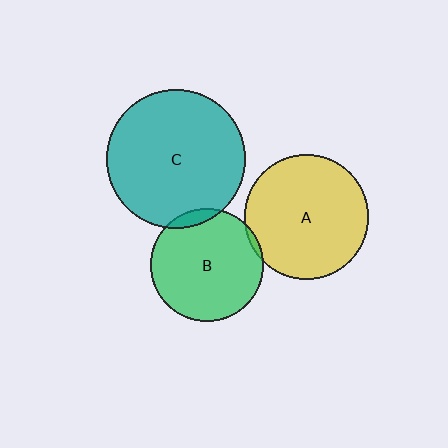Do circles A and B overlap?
Yes.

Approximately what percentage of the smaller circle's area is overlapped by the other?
Approximately 5%.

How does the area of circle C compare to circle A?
Approximately 1.2 times.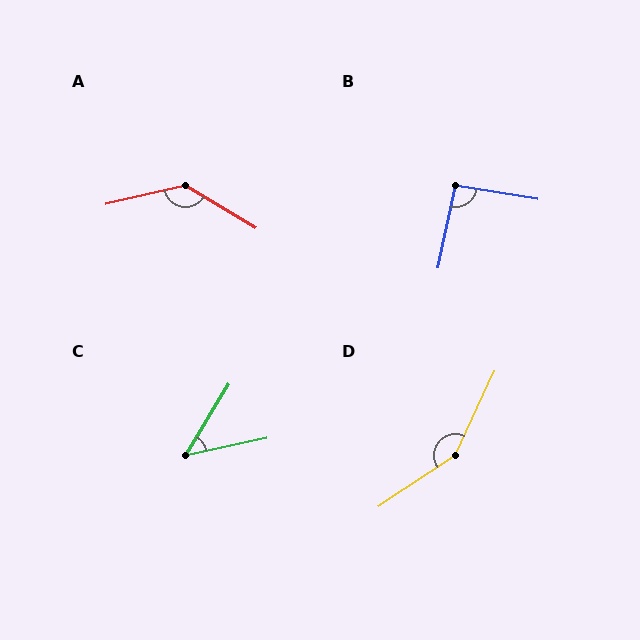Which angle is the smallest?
C, at approximately 46 degrees.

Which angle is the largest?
D, at approximately 149 degrees.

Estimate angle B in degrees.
Approximately 93 degrees.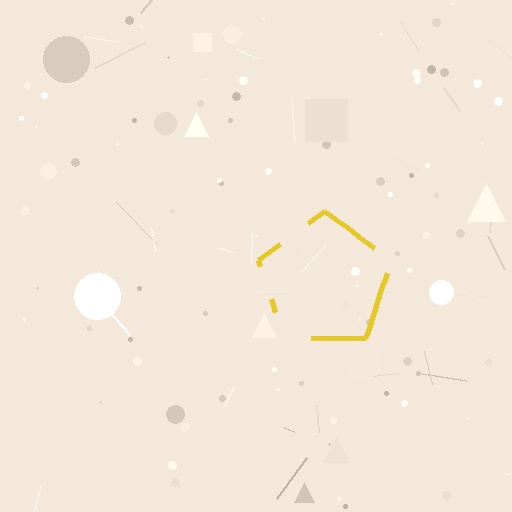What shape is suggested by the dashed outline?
The dashed outline suggests a pentagon.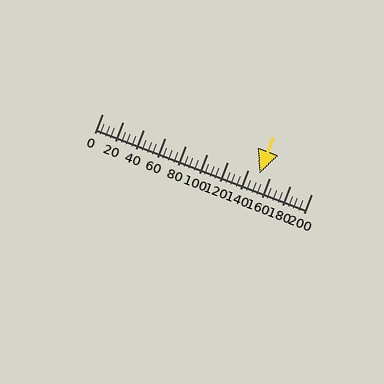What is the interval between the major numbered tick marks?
The major tick marks are spaced 20 units apart.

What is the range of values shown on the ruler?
The ruler shows values from 0 to 200.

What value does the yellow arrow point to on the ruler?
The yellow arrow points to approximately 150.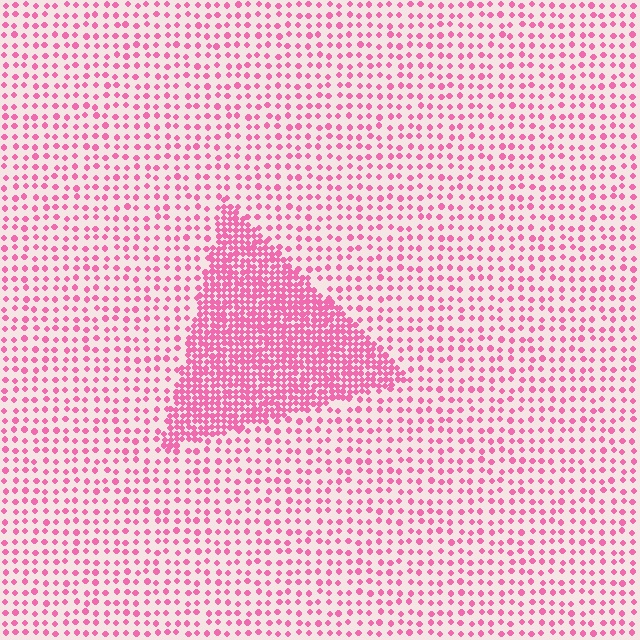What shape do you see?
I see a triangle.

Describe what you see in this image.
The image contains small pink elements arranged at two different densities. A triangle-shaped region is visible where the elements are more densely packed than the surrounding area.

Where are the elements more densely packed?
The elements are more densely packed inside the triangle boundary.